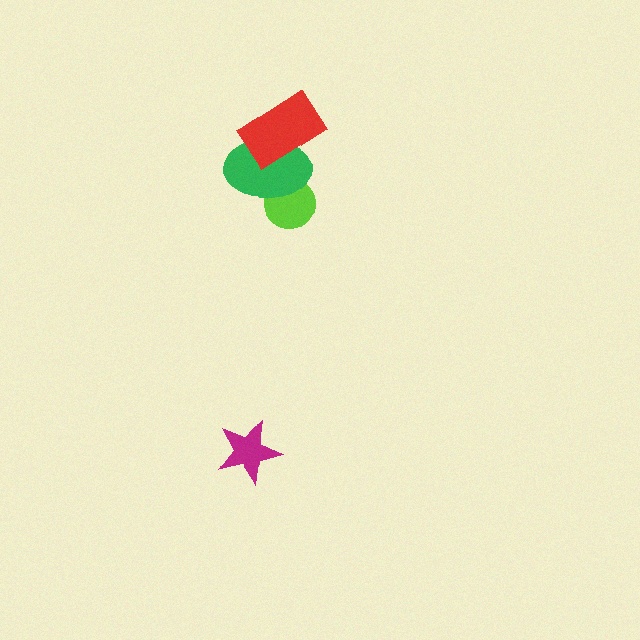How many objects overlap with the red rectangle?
1 object overlaps with the red rectangle.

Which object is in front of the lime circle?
The green ellipse is in front of the lime circle.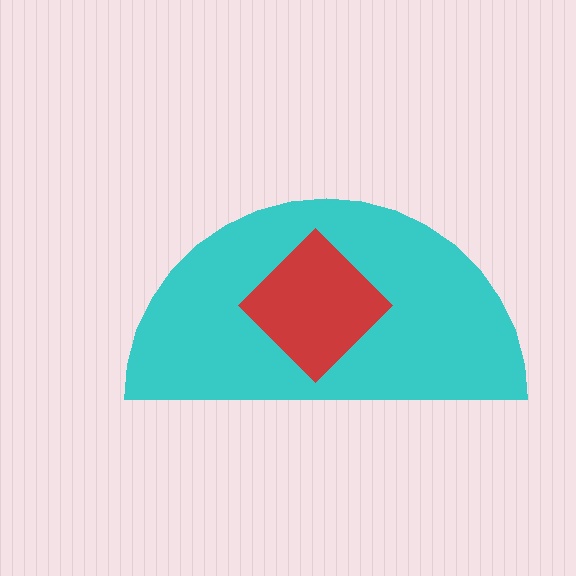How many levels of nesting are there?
2.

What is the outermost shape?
The cyan semicircle.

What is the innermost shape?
The red diamond.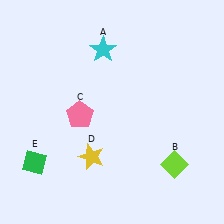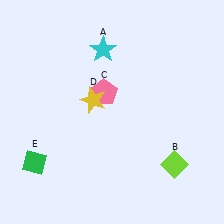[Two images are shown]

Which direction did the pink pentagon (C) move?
The pink pentagon (C) moved right.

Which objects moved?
The objects that moved are: the pink pentagon (C), the yellow star (D).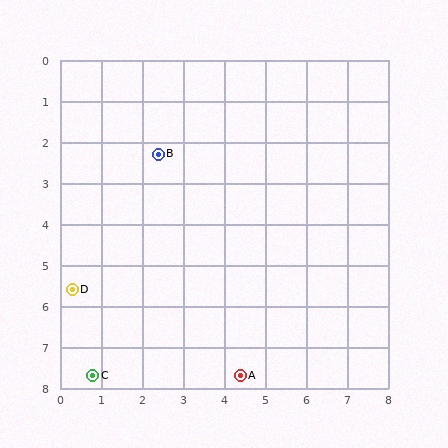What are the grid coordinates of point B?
Point B is at approximately (2.4, 2.3).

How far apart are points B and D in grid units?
Points B and D are about 3.9 grid units apart.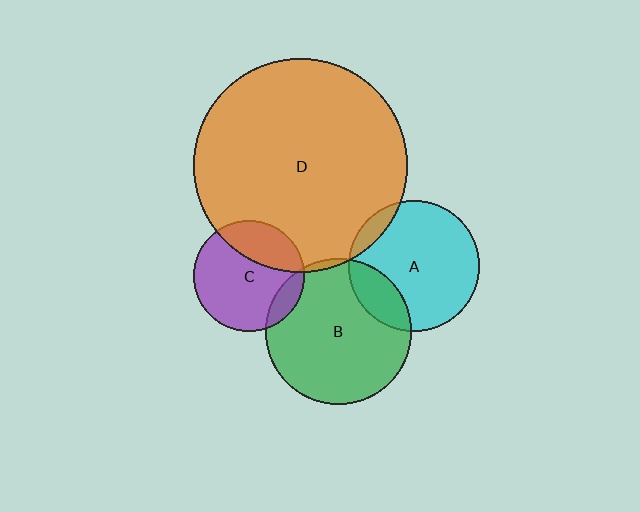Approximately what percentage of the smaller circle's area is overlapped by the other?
Approximately 20%.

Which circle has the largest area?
Circle D (orange).